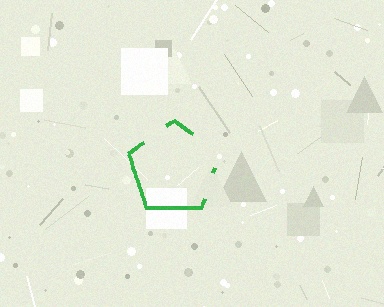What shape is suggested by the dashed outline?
The dashed outline suggests a pentagon.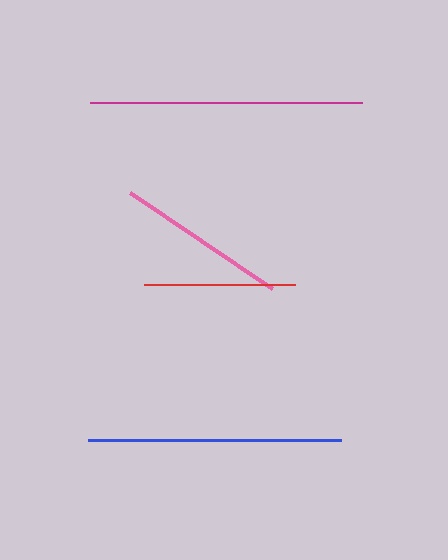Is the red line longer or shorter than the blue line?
The blue line is longer than the red line.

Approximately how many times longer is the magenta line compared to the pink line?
The magenta line is approximately 1.6 times the length of the pink line.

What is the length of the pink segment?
The pink segment is approximately 171 pixels long.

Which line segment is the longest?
The magenta line is the longest at approximately 272 pixels.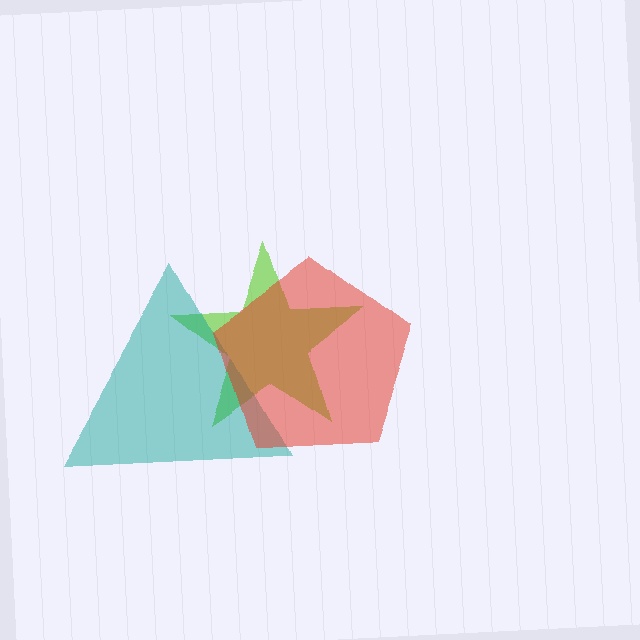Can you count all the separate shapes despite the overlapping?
Yes, there are 3 separate shapes.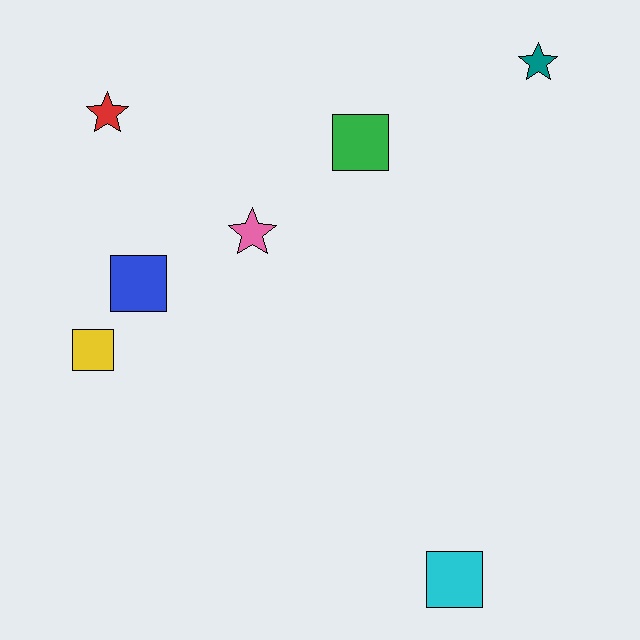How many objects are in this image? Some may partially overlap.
There are 7 objects.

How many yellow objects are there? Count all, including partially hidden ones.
There is 1 yellow object.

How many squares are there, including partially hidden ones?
There are 4 squares.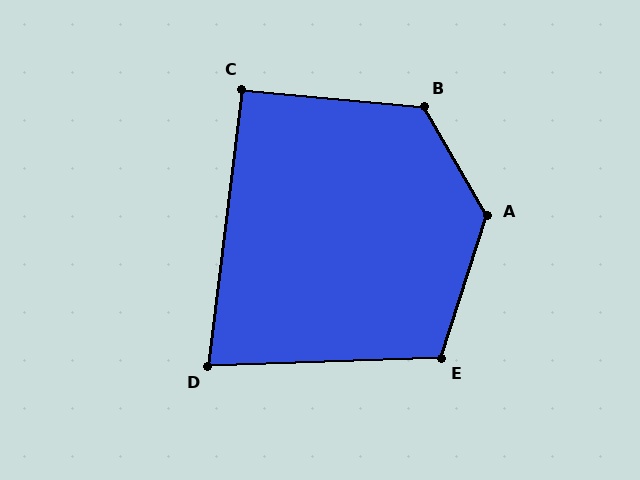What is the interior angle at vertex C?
Approximately 92 degrees (approximately right).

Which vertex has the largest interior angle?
A, at approximately 132 degrees.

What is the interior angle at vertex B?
Approximately 125 degrees (obtuse).